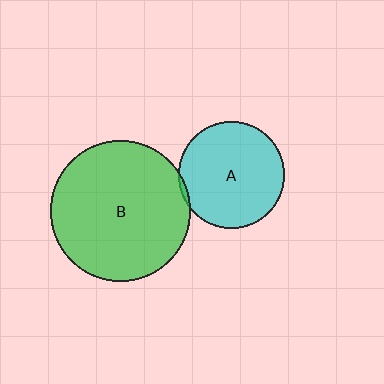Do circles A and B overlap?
Yes.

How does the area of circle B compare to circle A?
Approximately 1.8 times.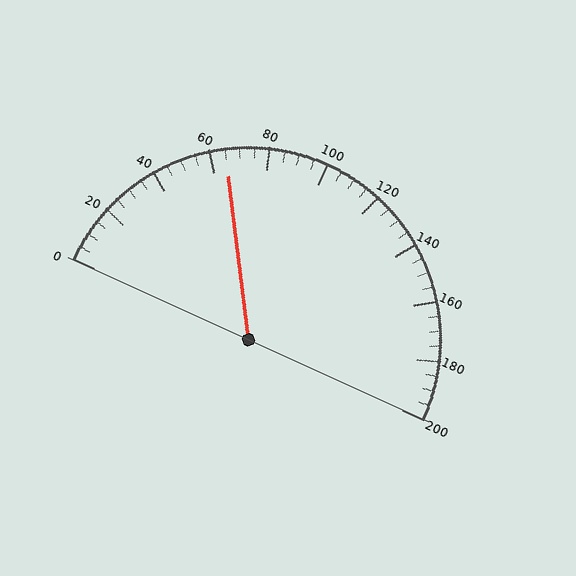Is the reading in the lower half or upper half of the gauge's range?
The reading is in the lower half of the range (0 to 200).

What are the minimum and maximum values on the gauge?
The gauge ranges from 0 to 200.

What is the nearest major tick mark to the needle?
The nearest major tick mark is 60.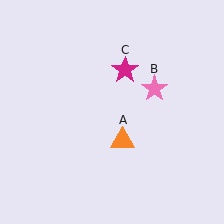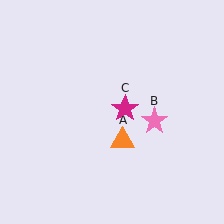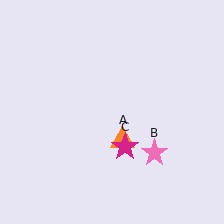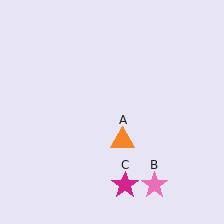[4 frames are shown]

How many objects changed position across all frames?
2 objects changed position: pink star (object B), magenta star (object C).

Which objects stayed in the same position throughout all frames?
Orange triangle (object A) remained stationary.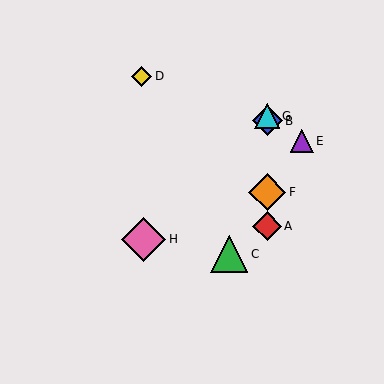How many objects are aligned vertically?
4 objects (A, B, F, G) are aligned vertically.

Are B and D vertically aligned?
No, B is at x≈267 and D is at x≈141.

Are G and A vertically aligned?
Yes, both are at x≈267.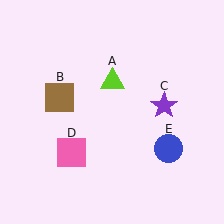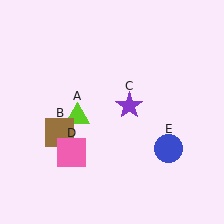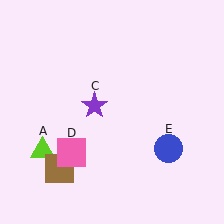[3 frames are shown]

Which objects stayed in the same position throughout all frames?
Pink square (object D) and blue circle (object E) remained stationary.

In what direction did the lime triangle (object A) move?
The lime triangle (object A) moved down and to the left.